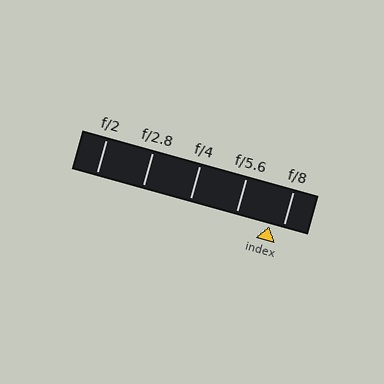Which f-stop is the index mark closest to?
The index mark is closest to f/8.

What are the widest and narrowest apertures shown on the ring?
The widest aperture shown is f/2 and the narrowest is f/8.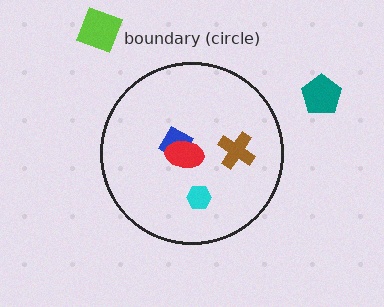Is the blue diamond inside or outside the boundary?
Inside.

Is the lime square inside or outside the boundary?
Outside.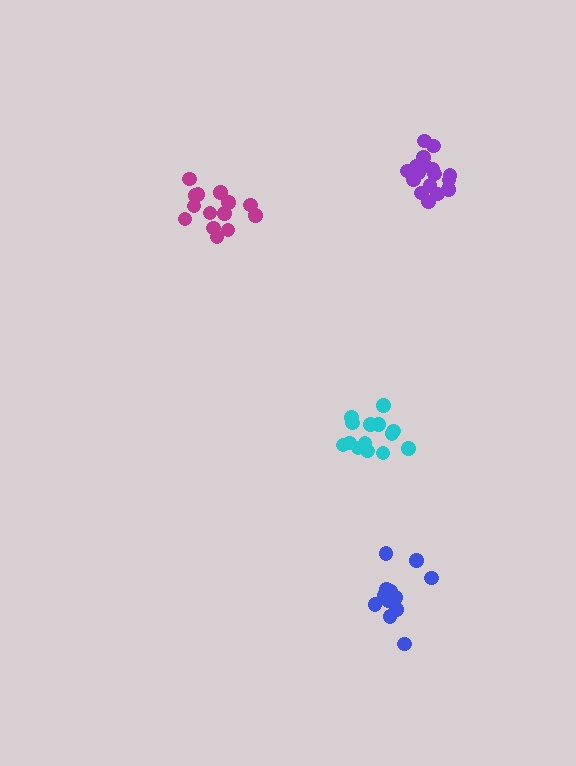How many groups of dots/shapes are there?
There are 4 groups.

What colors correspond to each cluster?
The clusters are colored: cyan, magenta, blue, purple.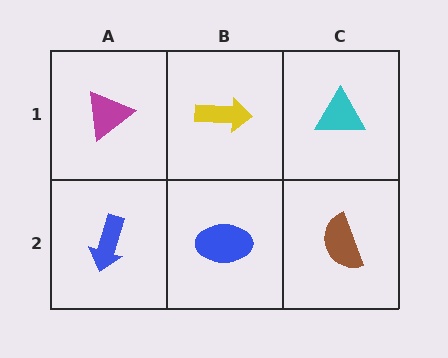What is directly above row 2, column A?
A magenta triangle.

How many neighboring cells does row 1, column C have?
2.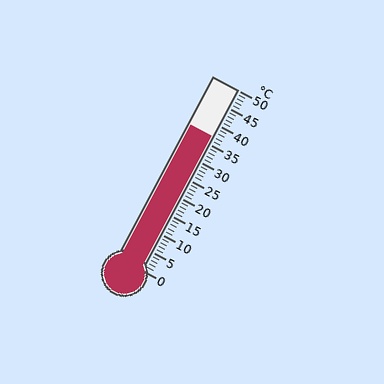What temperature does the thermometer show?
The thermometer shows approximately 37°C.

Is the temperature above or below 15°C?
The temperature is above 15°C.